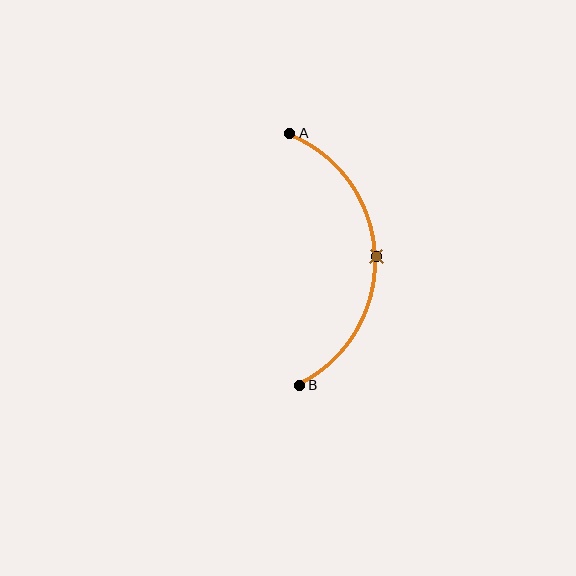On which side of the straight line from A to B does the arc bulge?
The arc bulges to the right of the straight line connecting A and B.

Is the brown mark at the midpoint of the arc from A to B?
Yes. The brown mark lies on the arc at equal arc-length from both A and B — it is the arc midpoint.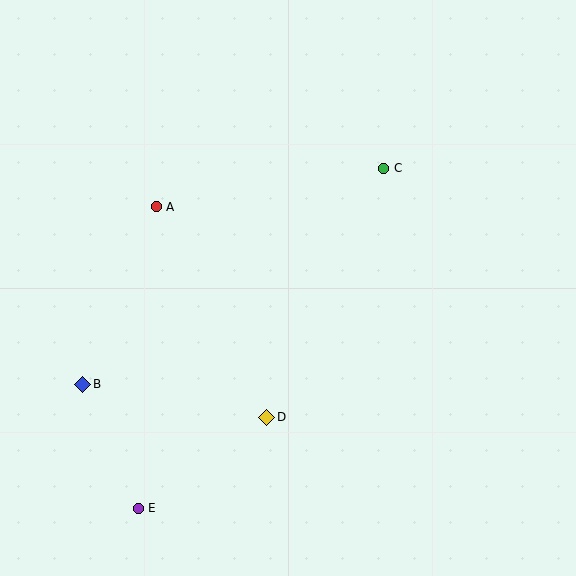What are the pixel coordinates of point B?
Point B is at (83, 384).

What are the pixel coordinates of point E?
Point E is at (138, 508).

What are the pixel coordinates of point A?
Point A is at (156, 207).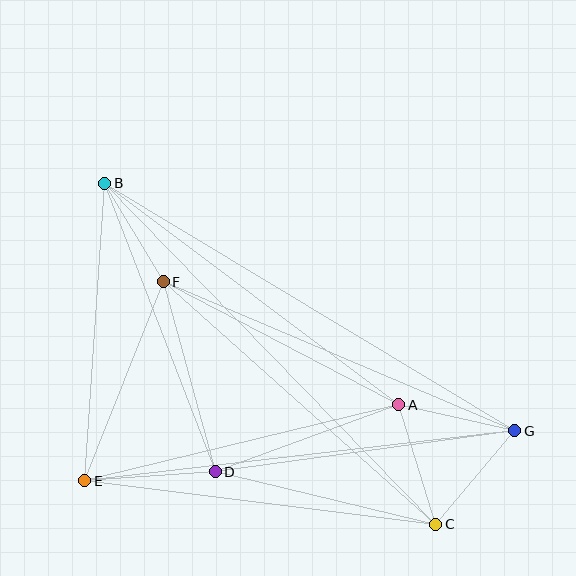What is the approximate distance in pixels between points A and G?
The distance between A and G is approximately 119 pixels.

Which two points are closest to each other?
Points B and F are closest to each other.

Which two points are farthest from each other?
Points B and G are farthest from each other.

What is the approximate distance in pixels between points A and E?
The distance between A and E is approximately 323 pixels.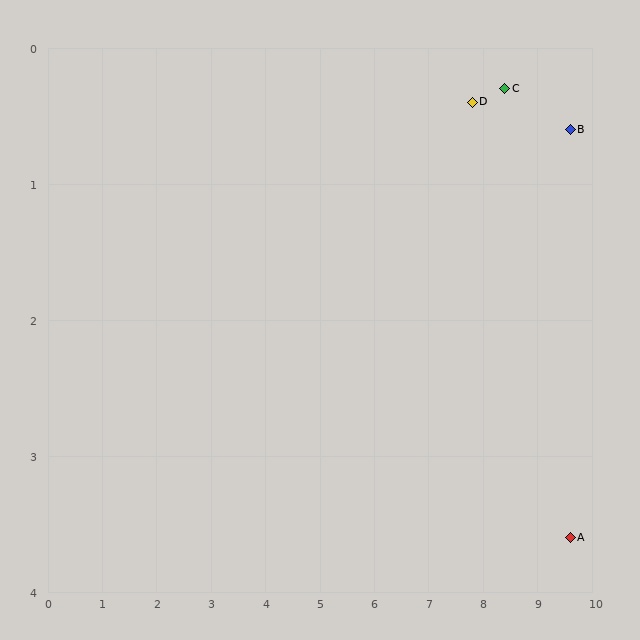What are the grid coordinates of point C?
Point C is at approximately (8.4, 0.3).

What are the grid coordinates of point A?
Point A is at approximately (9.6, 3.6).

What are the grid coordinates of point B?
Point B is at approximately (9.6, 0.6).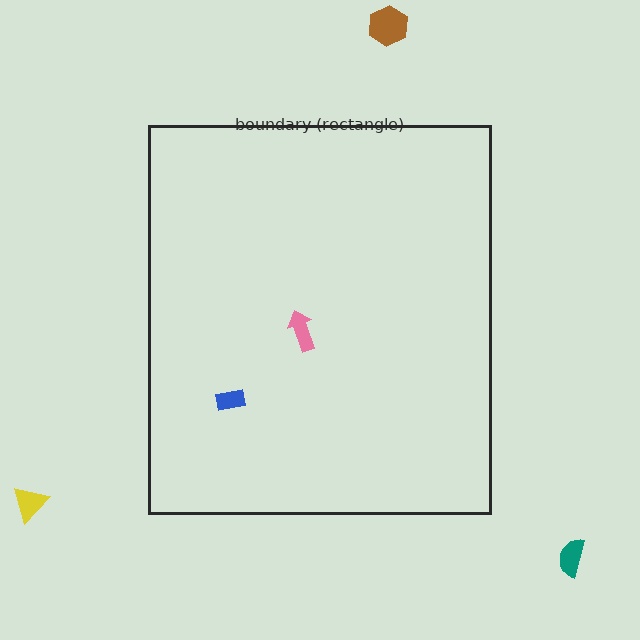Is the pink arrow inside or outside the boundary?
Inside.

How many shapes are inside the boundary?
2 inside, 3 outside.